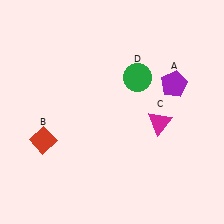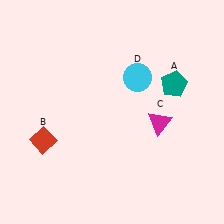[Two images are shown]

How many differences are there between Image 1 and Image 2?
There are 2 differences between the two images.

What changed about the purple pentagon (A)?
In Image 1, A is purple. In Image 2, it changed to teal.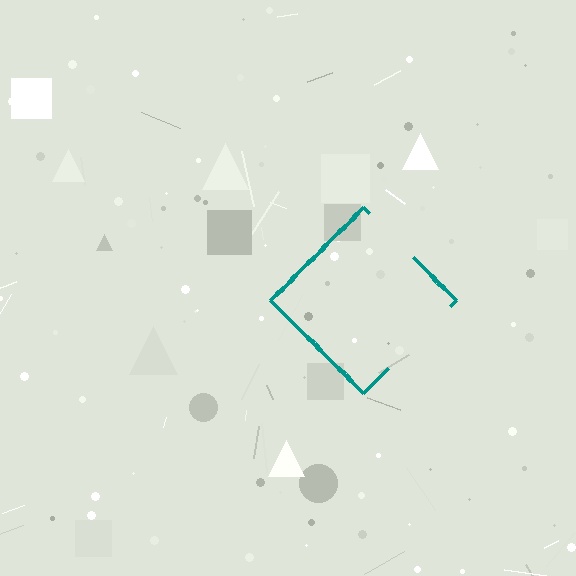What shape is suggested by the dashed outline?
The dashed outline suggests a diamond.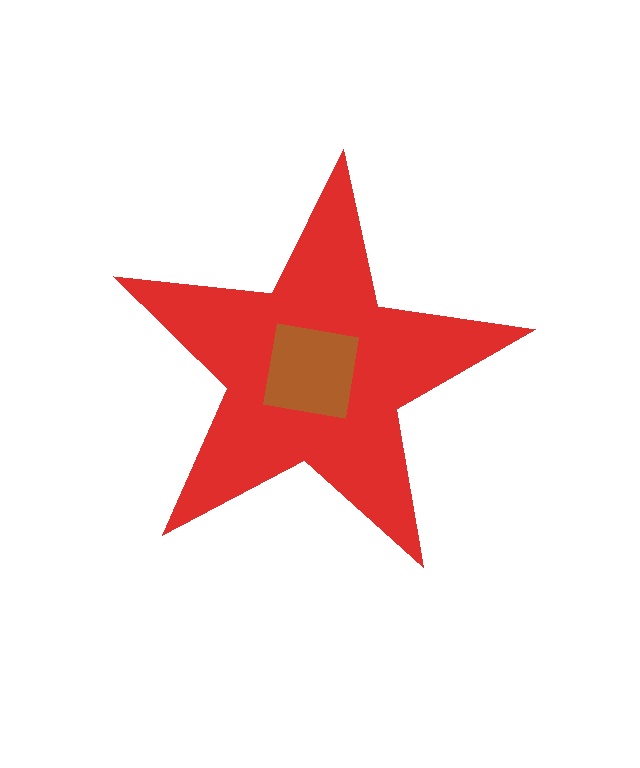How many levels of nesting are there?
2.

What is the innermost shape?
The brown square.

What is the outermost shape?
The red star.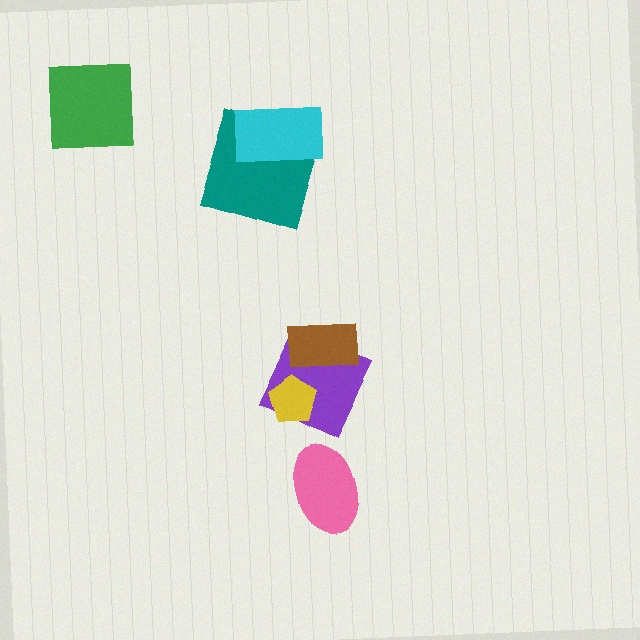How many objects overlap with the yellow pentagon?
1 object overlaps with the yellow pentagon.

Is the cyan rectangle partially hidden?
No, no other shape covers it.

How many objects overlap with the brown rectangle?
1 object overlaps with the brown rectangle.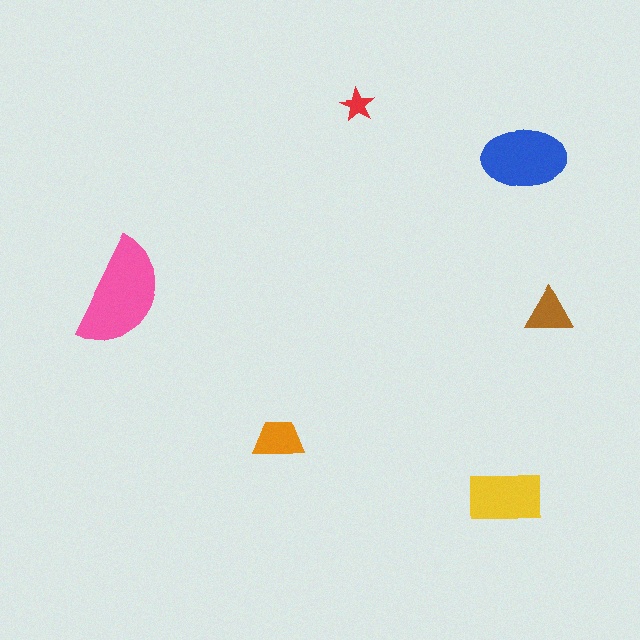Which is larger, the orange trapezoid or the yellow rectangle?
The yellow rectangle.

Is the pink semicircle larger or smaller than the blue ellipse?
Larger.